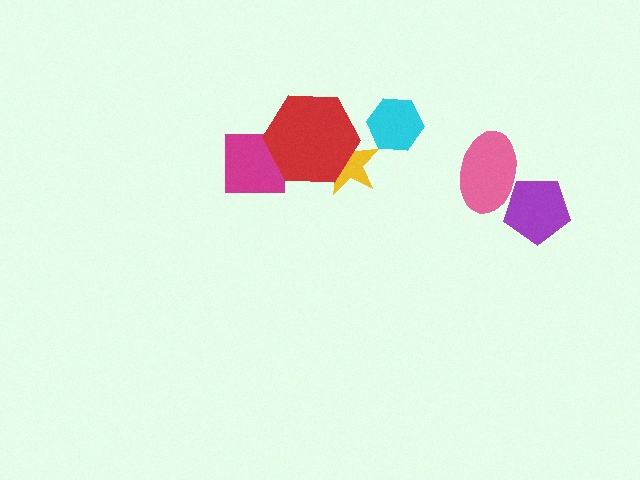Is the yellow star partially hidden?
Yes, it is partially covered by another shape.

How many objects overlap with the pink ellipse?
1 object overlaps with the pink ellipse.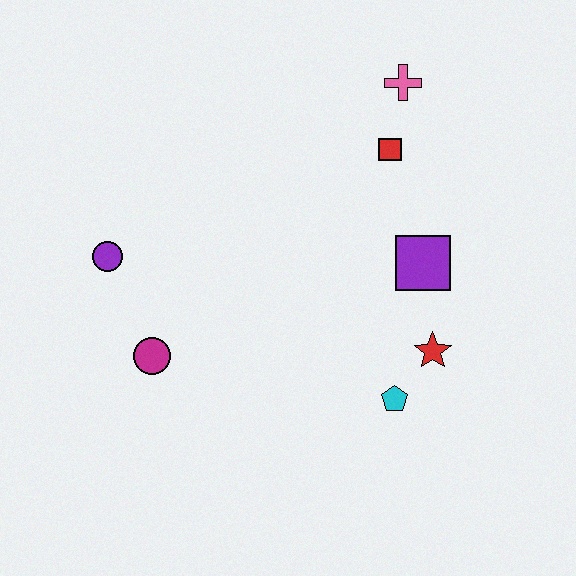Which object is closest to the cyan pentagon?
The red star is closest to the cyan pentagon.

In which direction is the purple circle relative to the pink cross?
The purple circle is to the left of the pink cross.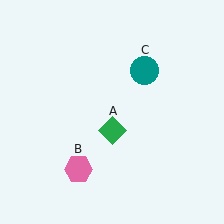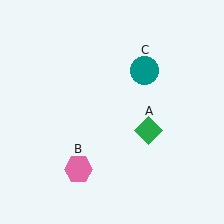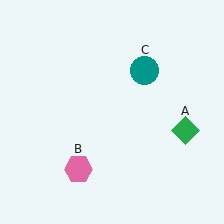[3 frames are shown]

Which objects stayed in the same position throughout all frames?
Pink hexagon (object B) and teal circle (object C) remained stationary.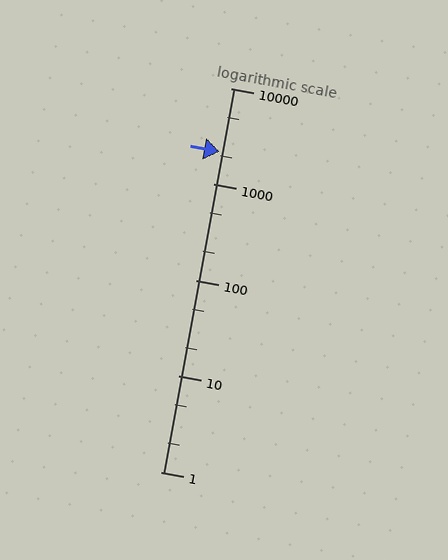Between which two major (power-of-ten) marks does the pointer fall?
The pointer is between 1000 and 10000.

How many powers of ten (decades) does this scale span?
The scale spans 4 decades, from 1 to 10000.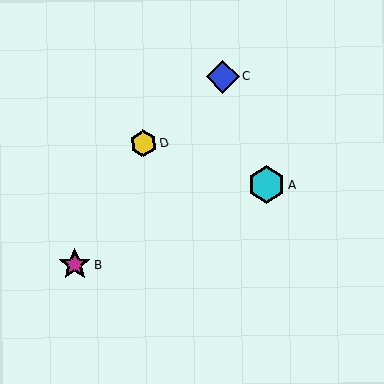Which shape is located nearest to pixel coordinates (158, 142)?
The yellow hexagon (labeled D) at (143, 144) is nearest to that location.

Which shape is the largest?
The cyan hexagon (labeled A) is the largest.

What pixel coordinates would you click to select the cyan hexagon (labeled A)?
Click at (266, 185) to select the cyan hexagon A.